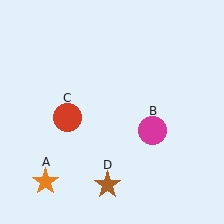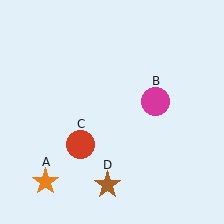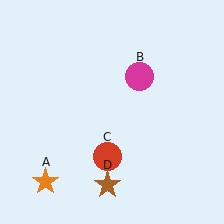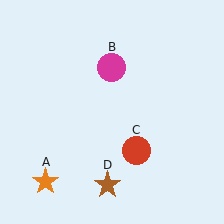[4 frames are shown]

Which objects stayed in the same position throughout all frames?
Orange star (object A) and brown star (object D) remained stationary.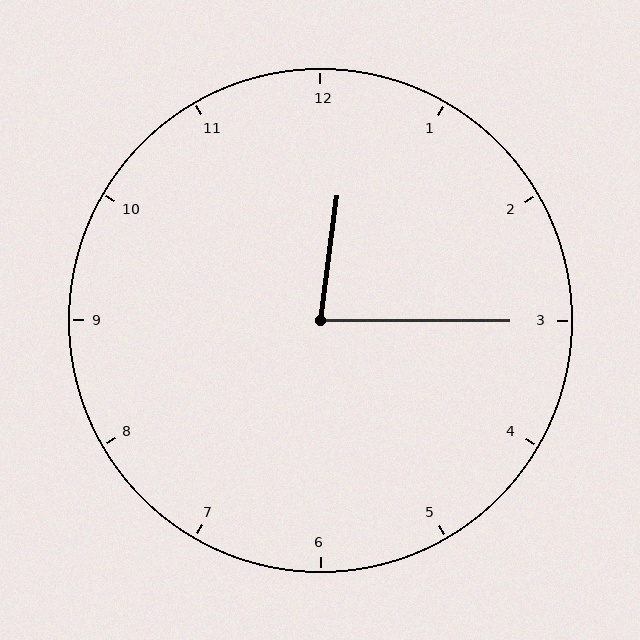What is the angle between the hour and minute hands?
Approximately 82 degrees.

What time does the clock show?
12:15.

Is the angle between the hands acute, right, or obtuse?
It is acute.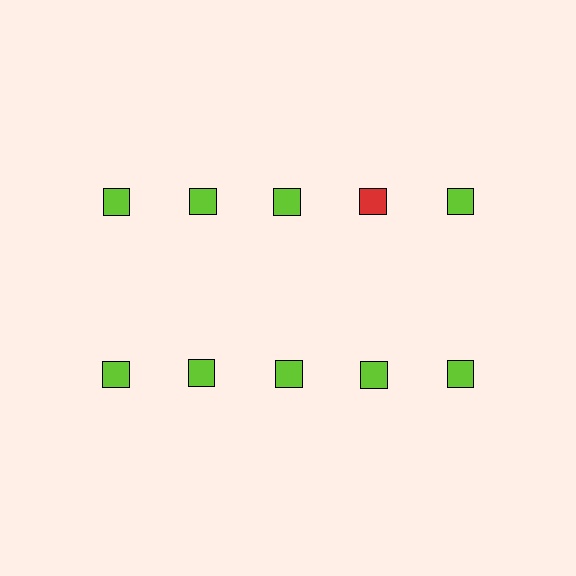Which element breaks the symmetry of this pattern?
The red square in the top row, second from right column breaks the symmetry. All other shapes are lime squares.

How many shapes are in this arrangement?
There are 10 shapes arranged in a grid pattern.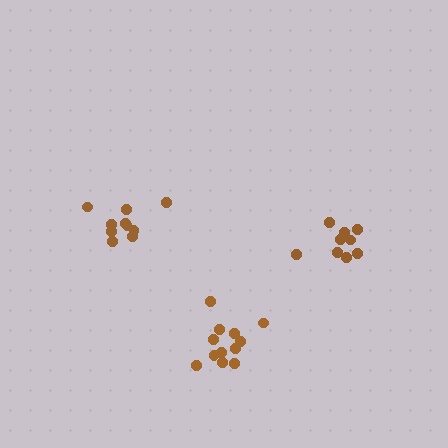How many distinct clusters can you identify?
There are 3 distinct clusters.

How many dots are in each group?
Group 1: 12 dots, Group 2: 9 dots, Group 3: 10 dots (31 total).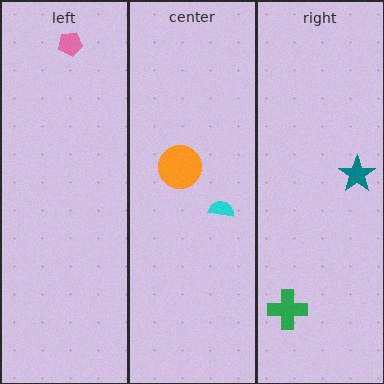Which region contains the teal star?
The right region.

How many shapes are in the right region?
2.